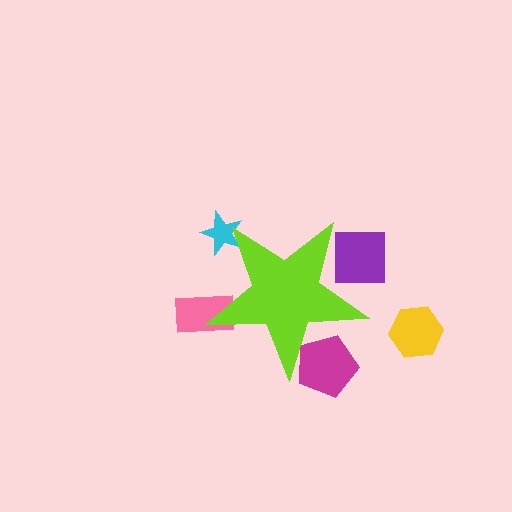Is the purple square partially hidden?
Yes, the purple square is partially hidden behind the lime star.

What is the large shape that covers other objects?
A lime star.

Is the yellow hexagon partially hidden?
No, the yellow hexagon is fully visible.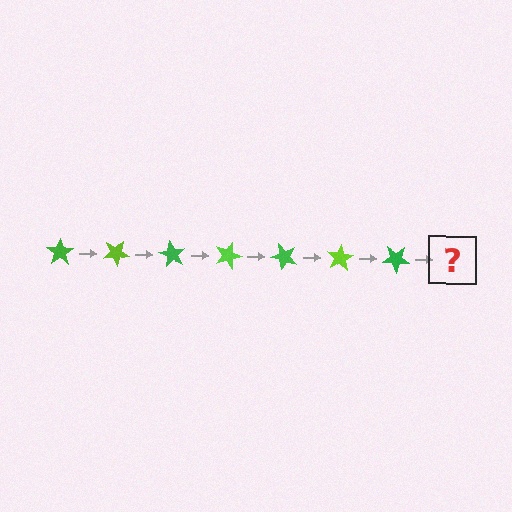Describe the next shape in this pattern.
It should be a lime star, rotated 210 degrees from the start.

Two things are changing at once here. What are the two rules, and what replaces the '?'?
The two rules are that it rotates 30 degrees each step and the color cycles through green and lime. The '?' should be a lime star, rotated 210 degrees from the start.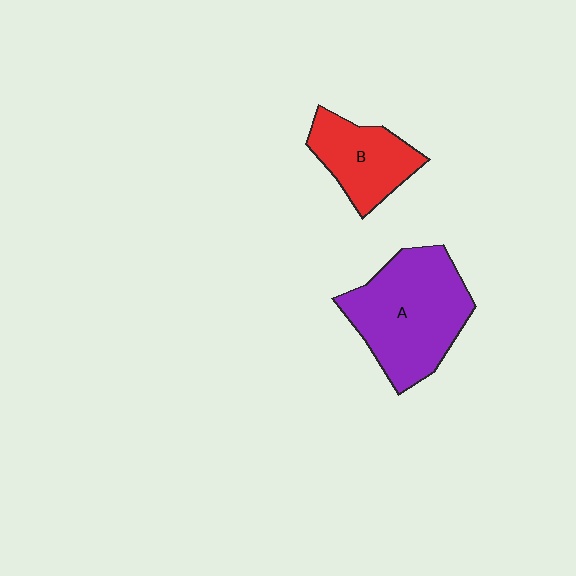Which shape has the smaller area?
Shape B (red).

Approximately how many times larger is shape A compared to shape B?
Approximately 1.7 times.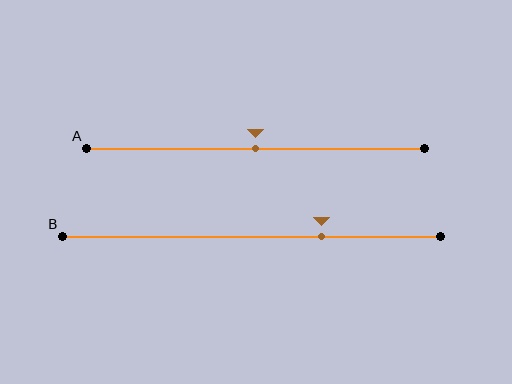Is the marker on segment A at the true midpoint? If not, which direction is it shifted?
Yes, the marker on segment A is at the true midpoint.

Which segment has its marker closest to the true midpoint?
Segment A has its marker closest to the true midpoint.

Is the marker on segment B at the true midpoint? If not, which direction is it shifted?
No, the marker on segment B is shifted to the right by about 18% of the segment length.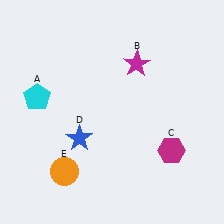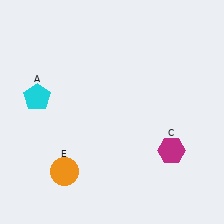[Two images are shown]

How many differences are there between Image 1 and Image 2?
There are 2 differences between the two images.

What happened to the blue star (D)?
The blue star (D) was removed in Image 2. It was in the bottom-left area of Image 1.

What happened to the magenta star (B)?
The magenta star (B) was removed in Image 2. It was in the top-right area of Image 1.